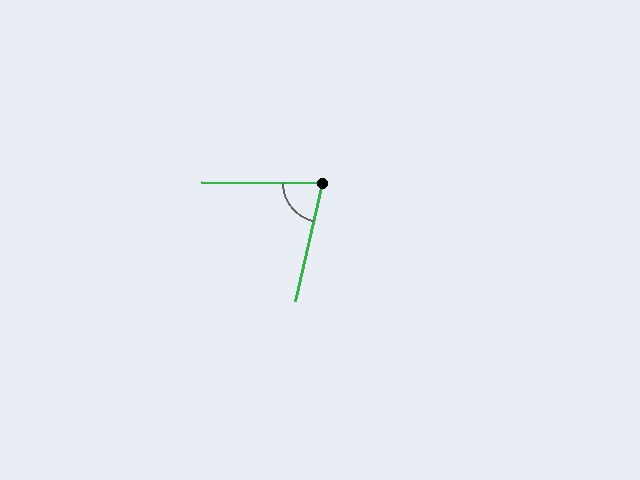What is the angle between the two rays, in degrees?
Approximately 78 degrees.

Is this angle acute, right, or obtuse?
It is acute.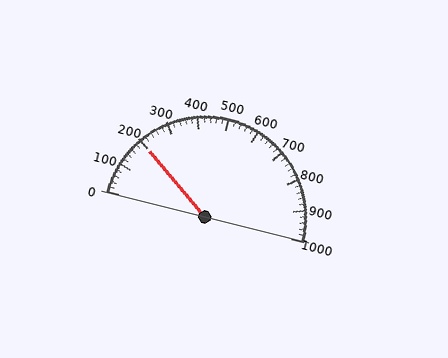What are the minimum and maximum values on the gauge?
The gauge ranges from 0 to 1000.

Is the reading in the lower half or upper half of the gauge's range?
The reading is in the lower half of the range (0 to 1000).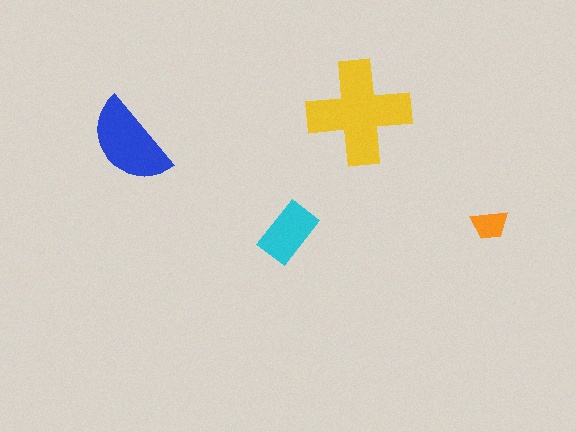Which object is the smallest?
The orange trapezoid.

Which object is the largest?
The yellow cross.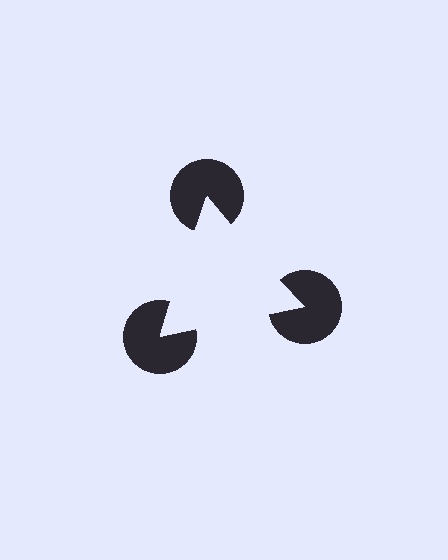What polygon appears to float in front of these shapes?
An illusory triangle — its edges are inferred from the aligned wedge cuts in the pac-man discs, not physically drawn.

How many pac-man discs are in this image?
There are 3 — one at each vertex of the illusory triangle.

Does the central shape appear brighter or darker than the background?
It typically appears slightly brighter than the background, even though no actual brightness change is drawn.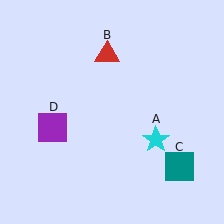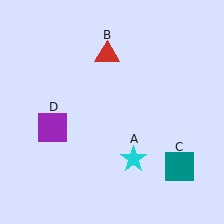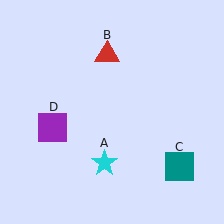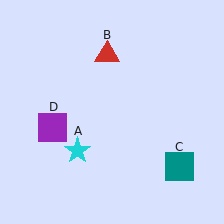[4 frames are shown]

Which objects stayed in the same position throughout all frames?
Red triangle (object B) and teal square (object C) and purple square (object D) remained stationary.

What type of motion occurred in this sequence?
The cyan star (object A) rotated clockwise around the center of the scene.